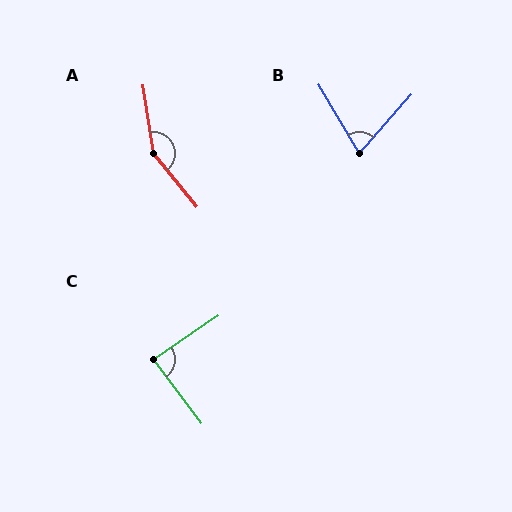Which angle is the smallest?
B, at approximately 72 degrees.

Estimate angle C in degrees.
Approximately 87 degrees.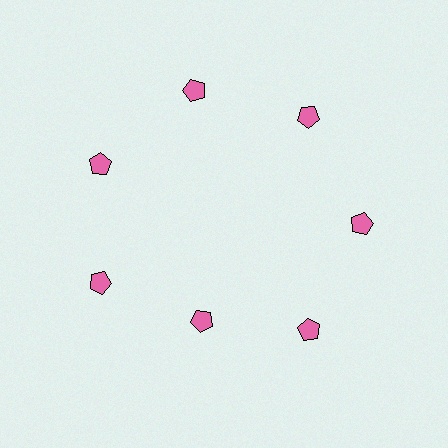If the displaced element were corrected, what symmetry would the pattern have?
It would have 7-fold rotational symmetry — the pattern would map onto itself every 51 degrees.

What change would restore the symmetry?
The symmetry would be restored by moving it outward, back onto the ring so that all 7 pentagons sit at equal angles and equal distance from the center.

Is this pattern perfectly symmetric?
No. The 7 pink pentagons are arranged in a ring, but one element near the 6 o'clock position is pulled inward toward the center, breaking the 7-fold rotational symmetry.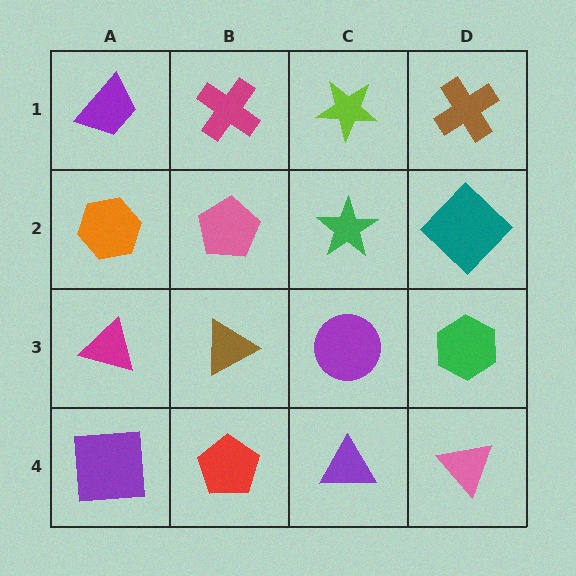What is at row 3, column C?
A purple circle.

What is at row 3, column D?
A green hexagon.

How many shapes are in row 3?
4 shapes.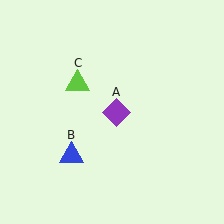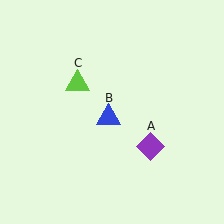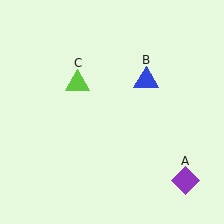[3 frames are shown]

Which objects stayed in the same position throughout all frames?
Lime triangle (object C) remained stationary.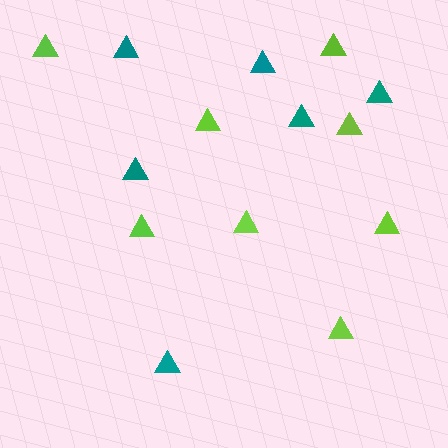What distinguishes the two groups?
There are 2 groups: one group of teal triangles (6) and one group of lime triangles (8).